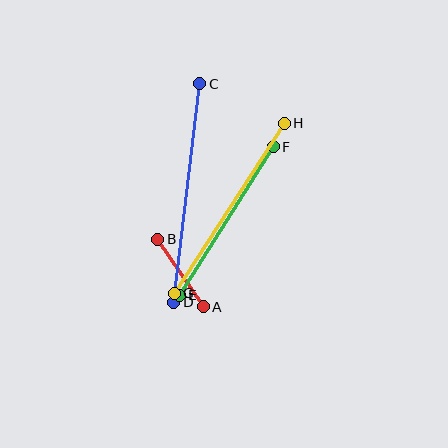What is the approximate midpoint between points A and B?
The midpoint is at approximately (180, 273) pixels.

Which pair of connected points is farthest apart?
Points C and D are farthest apart.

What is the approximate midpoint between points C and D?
The midpoint is at approximately (187, 193) pixels.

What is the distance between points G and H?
The distance is approximately 203 pixels.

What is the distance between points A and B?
The distance is approximately 81 pixels.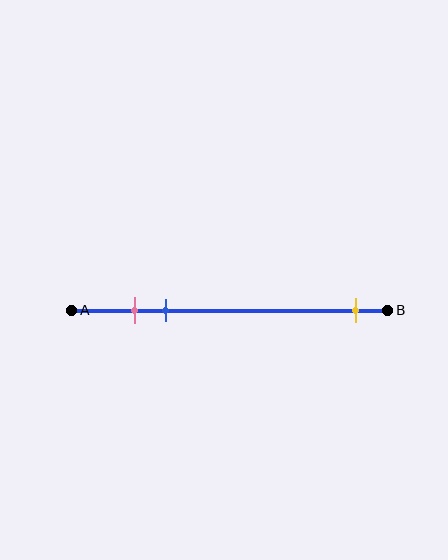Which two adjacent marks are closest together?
The pink and blue marks are the closest adjacent pair.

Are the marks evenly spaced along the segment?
No, the marks are not evenly spaced.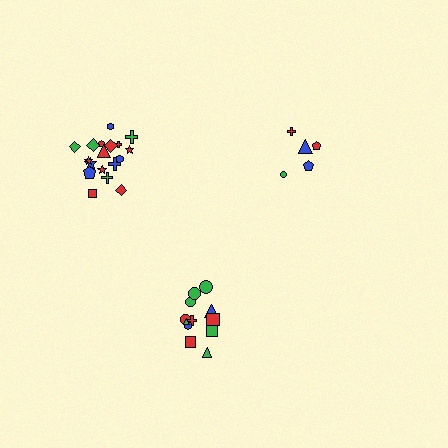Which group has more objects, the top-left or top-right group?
The top-left group.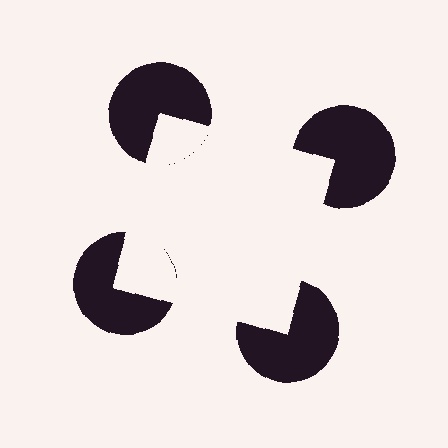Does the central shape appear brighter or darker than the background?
It typically appears slightly brighter than the background, even though no actual brightness change is drawn.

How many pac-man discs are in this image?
There are 4 — one at each vertex of the illusory square.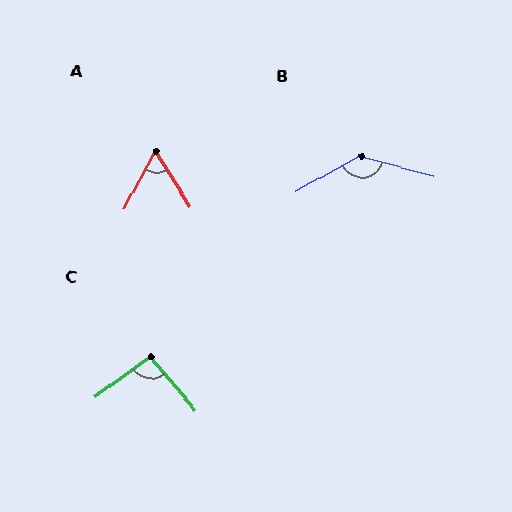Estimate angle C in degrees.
Approximately 94 degrees.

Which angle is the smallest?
A, at approximately 60 degrees.